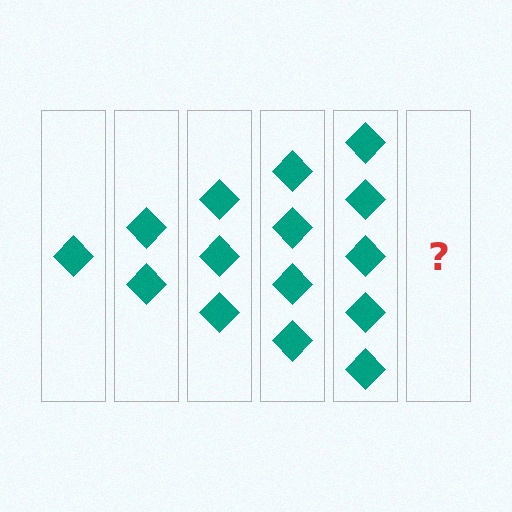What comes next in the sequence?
The next element should be 6 diamonds.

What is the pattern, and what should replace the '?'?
The pattern is that each step adds one more diamond. The '?' should be 6 diamonds.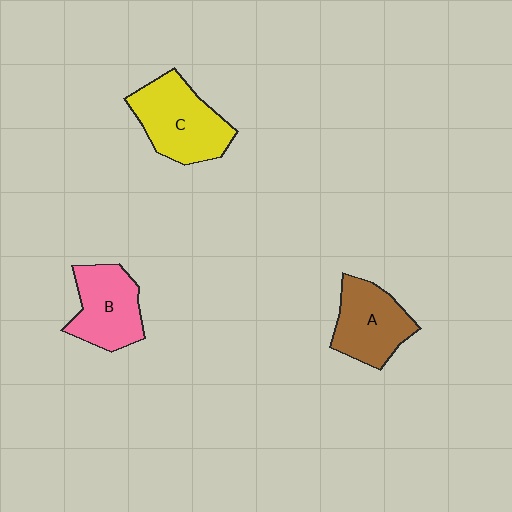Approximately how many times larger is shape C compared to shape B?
Approximately 1.2 times.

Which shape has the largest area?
Shape C (yellow).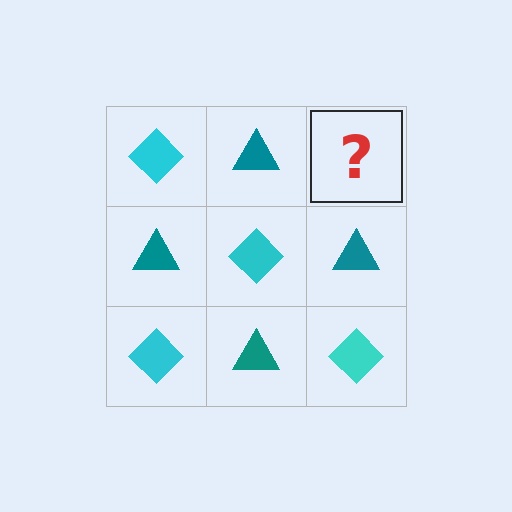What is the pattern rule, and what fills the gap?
The rule is that it alternates cyan diamond and teal triangle in a checkerboard pattern. The gap should be filled with a cyan diamond.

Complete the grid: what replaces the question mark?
The question mark should be replaced with a cyan diamond.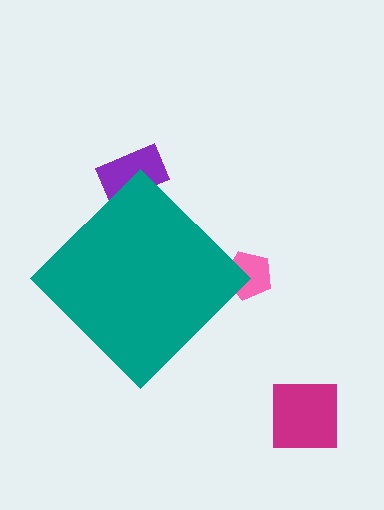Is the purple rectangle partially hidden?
Yes, the purple rectangle is partially hidden behind the teal diamond.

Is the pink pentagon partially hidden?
Yes, the pink pentagon is partially hidden behind the teal diamond.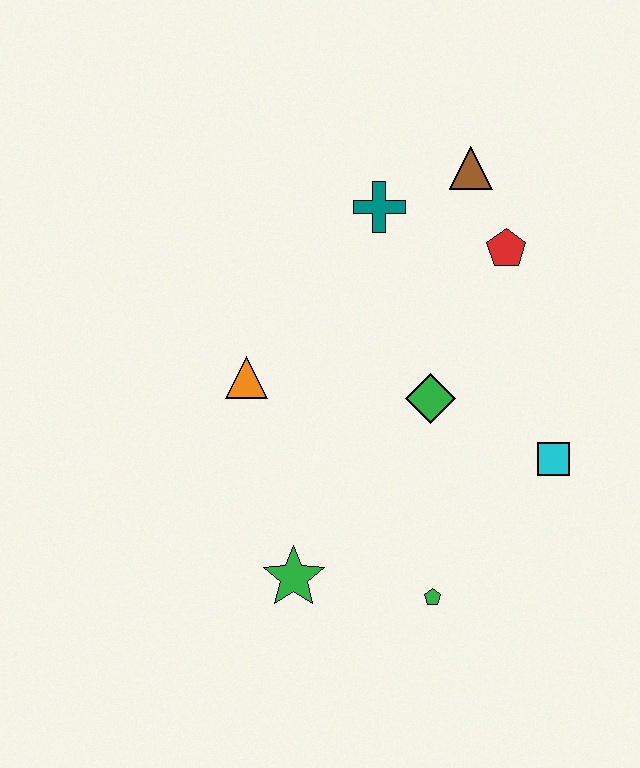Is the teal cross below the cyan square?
No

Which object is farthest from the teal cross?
The green pentagon is farthest from the teal cross.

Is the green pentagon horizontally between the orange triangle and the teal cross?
No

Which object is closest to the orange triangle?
The green diamond is closest to the orange triangle.